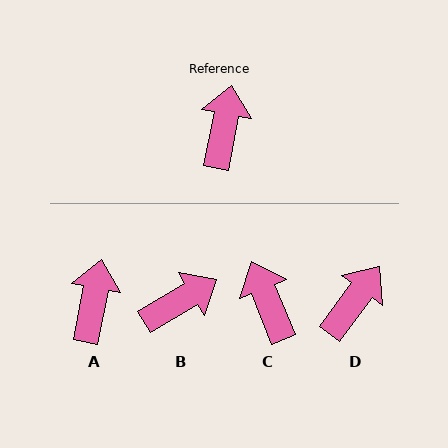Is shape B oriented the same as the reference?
No, it is off by about 48 degrees.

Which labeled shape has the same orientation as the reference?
A.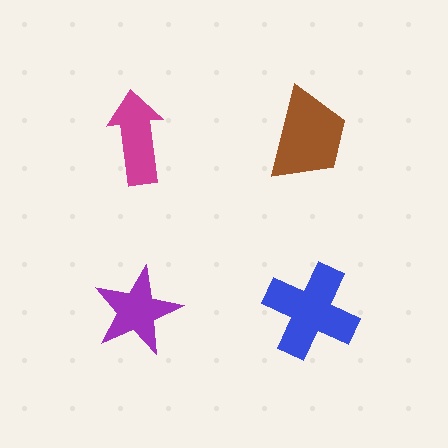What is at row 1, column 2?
A brown trapezoid.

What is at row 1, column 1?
A magenta arrow.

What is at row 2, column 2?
A blue cross.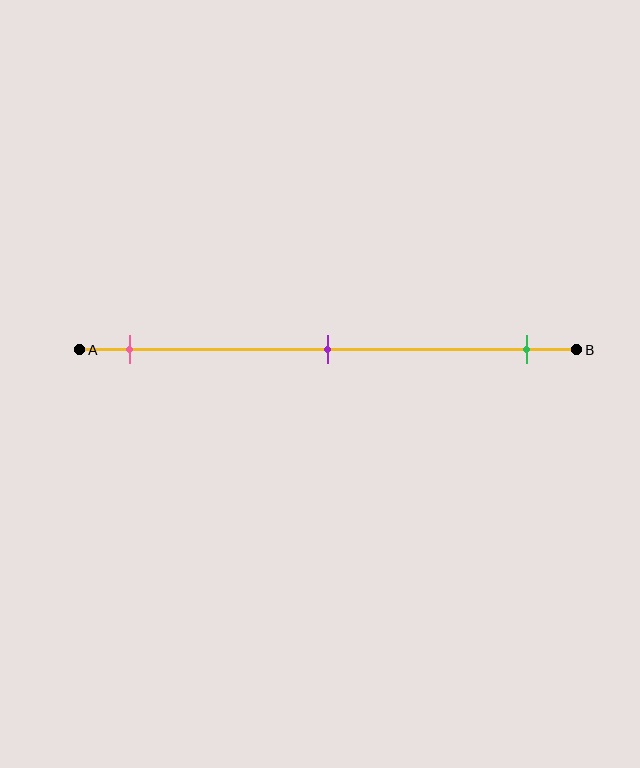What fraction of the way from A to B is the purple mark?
The purple mark is approximately 50% (0.5) of the way from A to B.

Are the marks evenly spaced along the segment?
Yes, the marks are approximately evenly spaced.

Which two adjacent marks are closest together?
The pink and purple marks are the closest adjacent pair.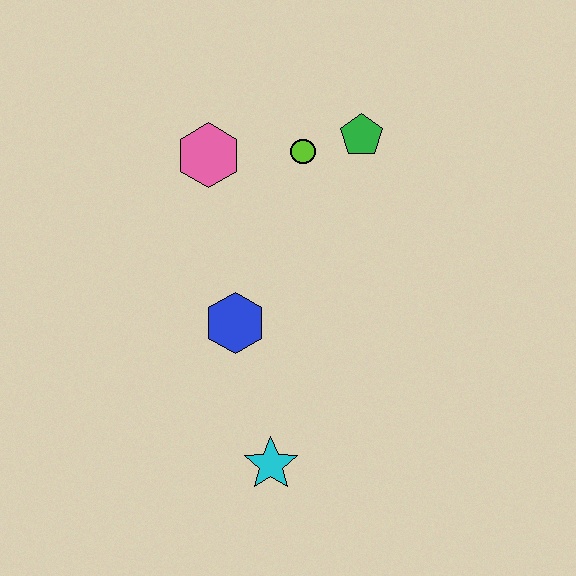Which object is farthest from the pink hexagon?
The cyan star is farthest from the pink hexagon.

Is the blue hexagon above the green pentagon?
No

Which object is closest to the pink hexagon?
The lime circle is closest to the pink hexagon.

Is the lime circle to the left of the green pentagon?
Yes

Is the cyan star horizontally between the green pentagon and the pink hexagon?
Yes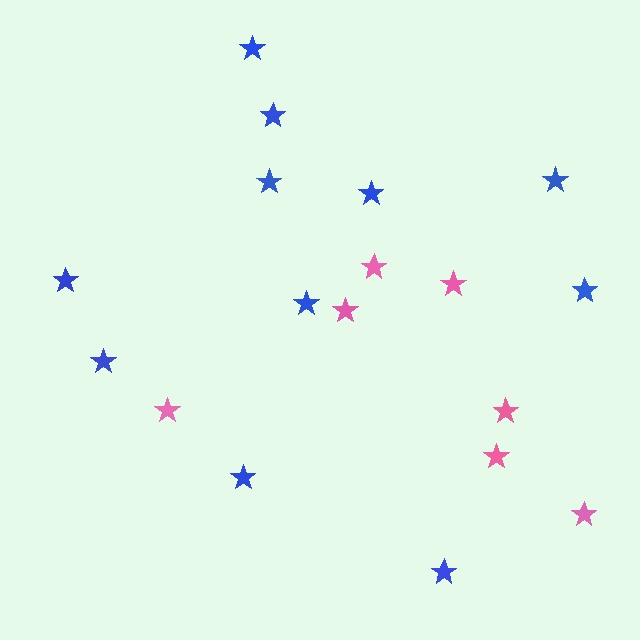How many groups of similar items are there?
There are 2 groups: one group of pink stars (7) and one group of blue stars (11).